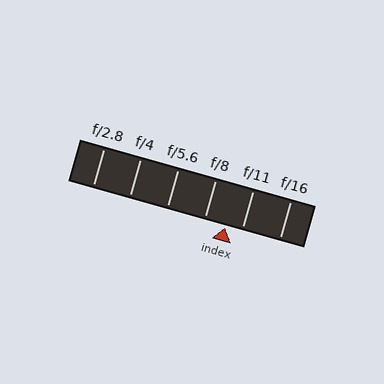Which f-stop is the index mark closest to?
The index mark is closest to f/11.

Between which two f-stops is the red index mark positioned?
The index mark is between f/8 and f/11.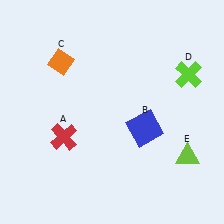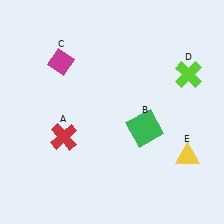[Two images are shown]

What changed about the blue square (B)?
In Image 1, B is blue. In Image 2, it changed to green.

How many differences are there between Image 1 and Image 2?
There are 3 differences between the two images.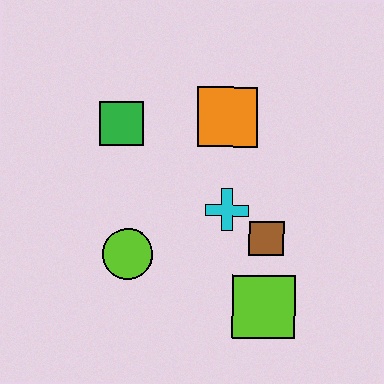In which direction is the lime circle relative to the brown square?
The lime circle is to the left of the brown square.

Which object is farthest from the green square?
The lime square is farthest from the green square.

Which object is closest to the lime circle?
The cyan cross is closest to the lime circle.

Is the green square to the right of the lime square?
No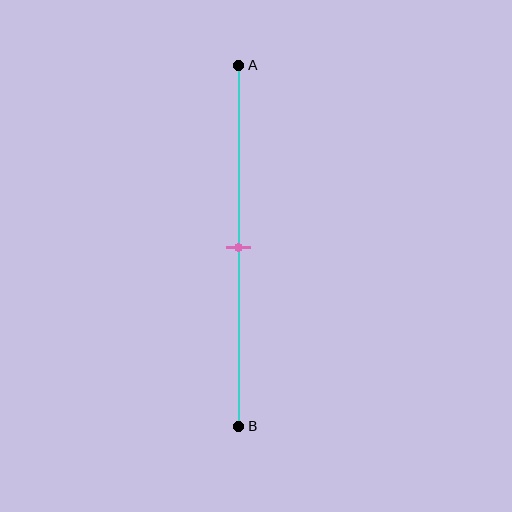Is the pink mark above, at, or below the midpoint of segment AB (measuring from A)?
The pink mark is approximately at the midpoint of segment AB.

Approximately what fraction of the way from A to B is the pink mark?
The pink mark is approximately 50% of the way from A to B.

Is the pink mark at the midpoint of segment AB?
Yes, the mark is approximately at the midpoint.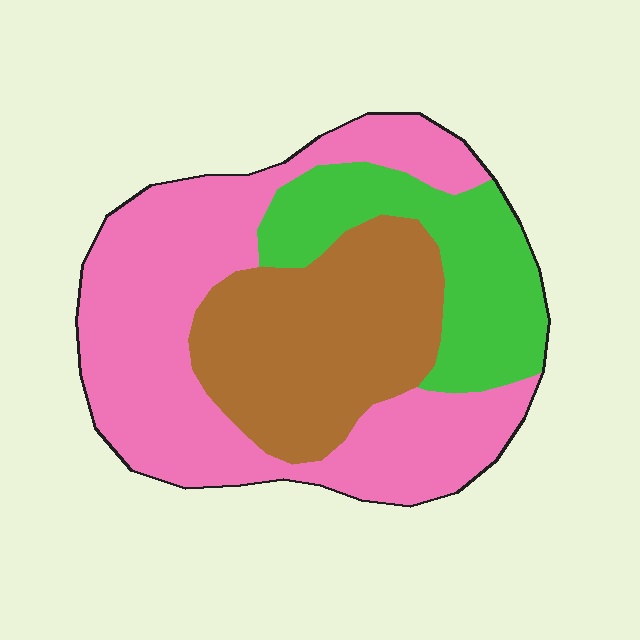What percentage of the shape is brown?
Brown covers 30% of the shape.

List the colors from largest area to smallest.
From largest to smallest: pink, brown, green.